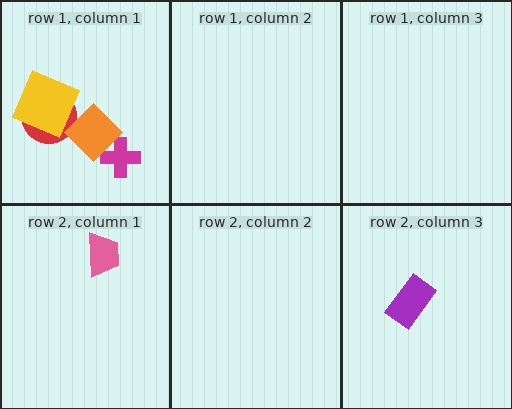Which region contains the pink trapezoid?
The row 2, column 1 region.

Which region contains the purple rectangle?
The row 2, column 3 region.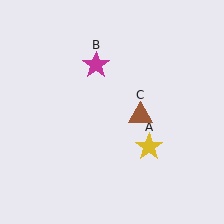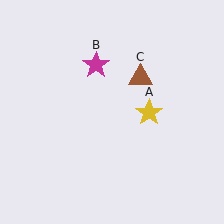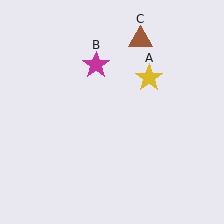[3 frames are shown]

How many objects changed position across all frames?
2 objects changed position: yellow star (object A), brown triangle (object C).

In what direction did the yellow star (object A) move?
The yellow star (object A) moved up.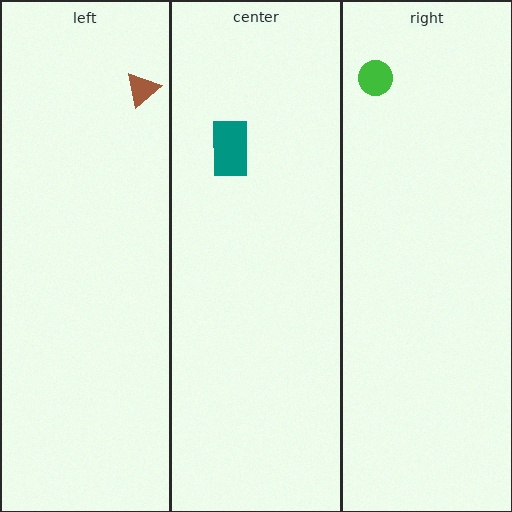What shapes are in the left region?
The brown triangle.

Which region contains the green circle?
The right region.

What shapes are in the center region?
The teal rectangle.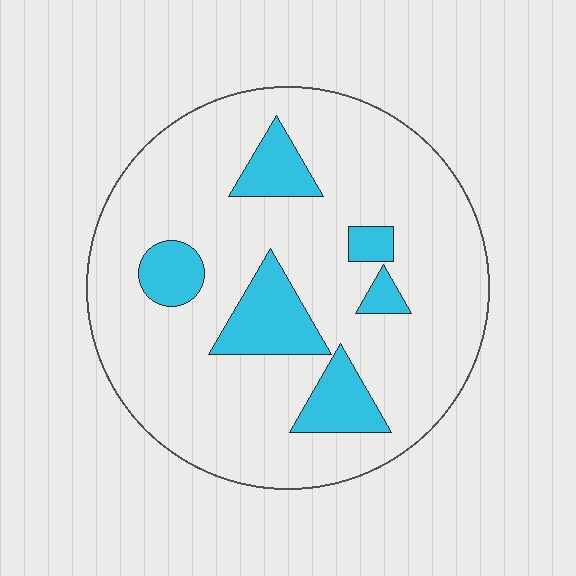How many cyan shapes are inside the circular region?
6.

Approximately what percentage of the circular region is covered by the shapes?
Approximately 15%.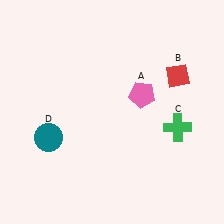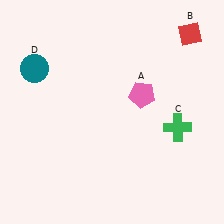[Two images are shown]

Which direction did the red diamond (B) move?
The red diamond (B) moved up.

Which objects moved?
The objects that moved are: the red diamond (B), the teal circle (D).